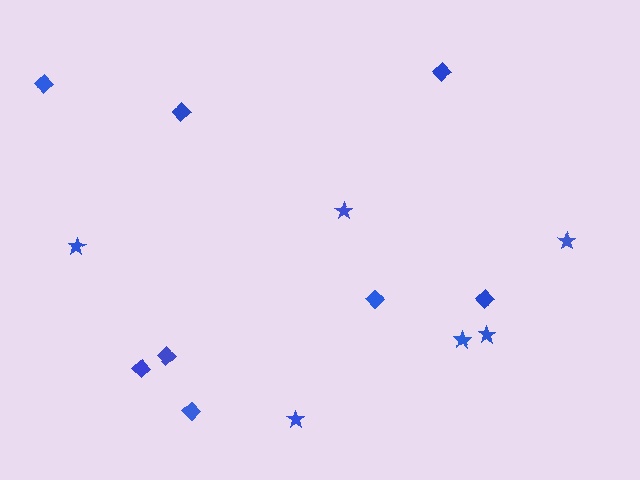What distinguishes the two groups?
There are 2 groups: one group of diamonds (8) and one group of stars (6).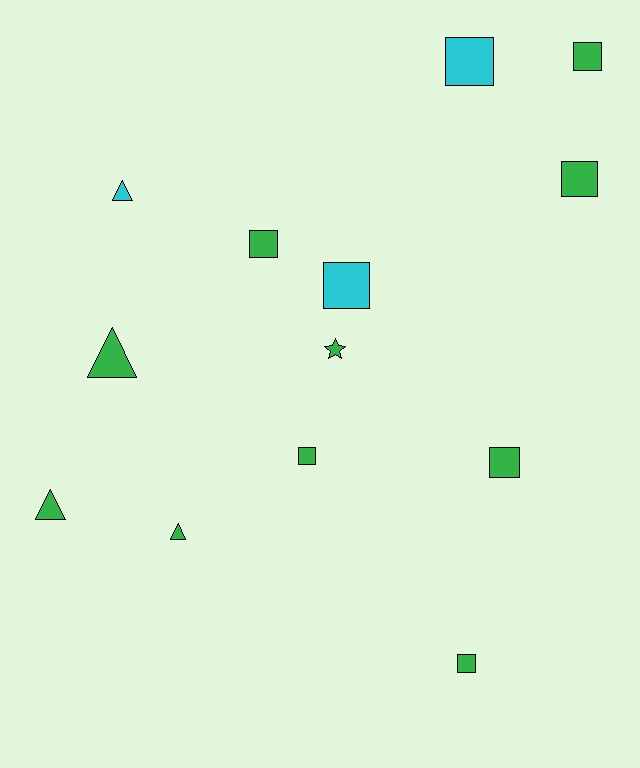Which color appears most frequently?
Green, with 10 objects.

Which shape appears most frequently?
Square, with 8 objects.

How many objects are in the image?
There are 13 objects.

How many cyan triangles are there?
There is 1 cyan triangle.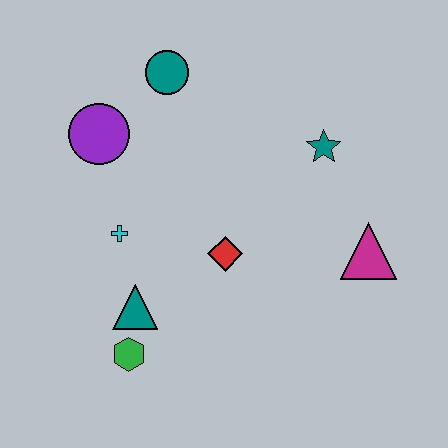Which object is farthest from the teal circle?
The green hexagon is farthest from the teal circle.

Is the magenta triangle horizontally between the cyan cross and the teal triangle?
No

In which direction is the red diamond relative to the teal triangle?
The red diamond is to the right of the teal triangle.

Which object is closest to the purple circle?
The teal circle is closest to the purple circle.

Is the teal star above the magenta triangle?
Yes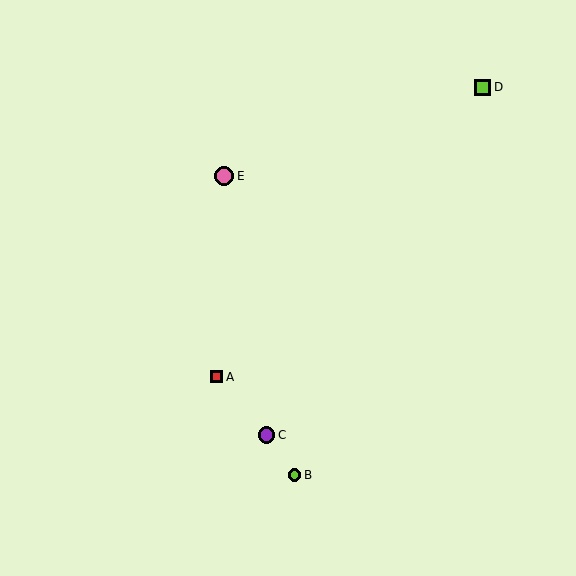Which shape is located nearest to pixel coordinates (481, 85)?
The lime square (labeled D) at (483, 87) is nearest to that location.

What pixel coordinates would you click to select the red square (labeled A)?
Click at (217, 377) to select the red square A.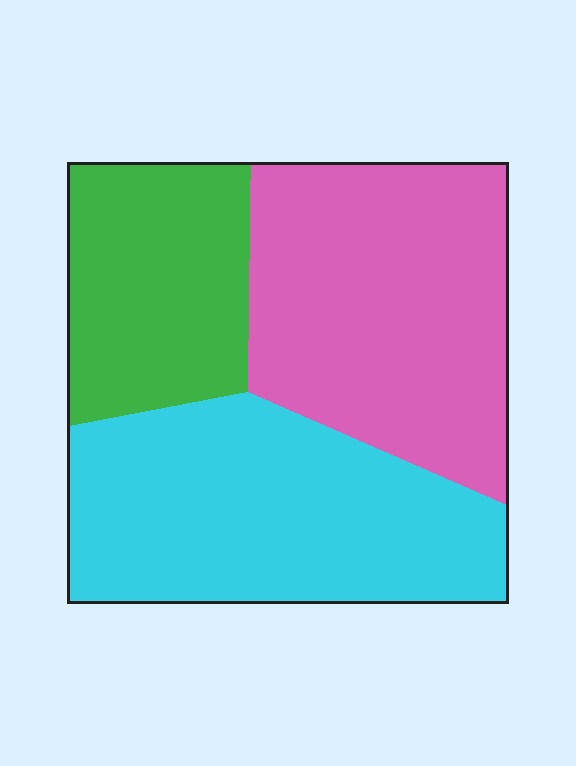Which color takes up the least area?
Green, at roughly 25%.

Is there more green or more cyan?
Cyan.